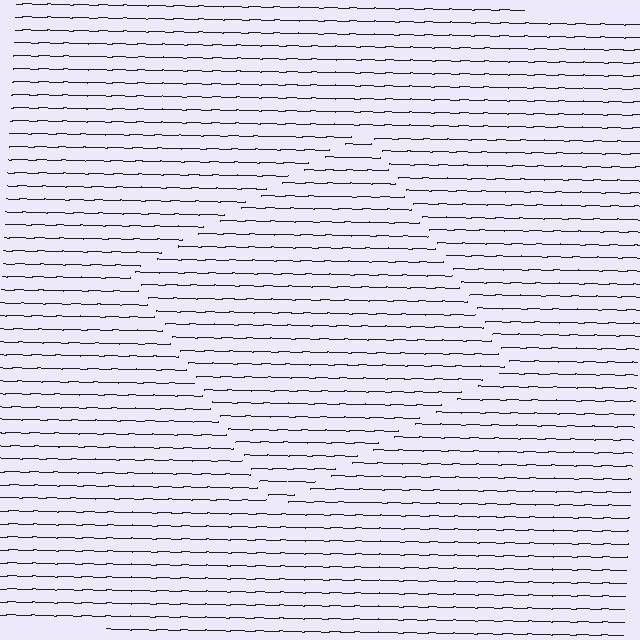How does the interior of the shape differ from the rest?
The interior of the shape contains the same grating, shifted by half a period — the contour is defined by the phase discontinuity where line-ends from the inner and outer gratings abut.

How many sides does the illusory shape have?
4 sides — the line-ends trace a square.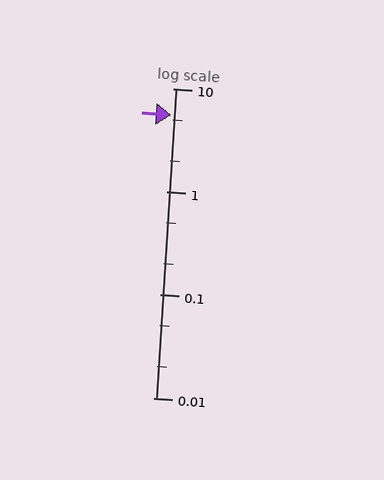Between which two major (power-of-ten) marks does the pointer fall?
The pointer is between 1 and 10.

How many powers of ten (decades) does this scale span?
The scale spans 3 decades, from 0.01 to 10.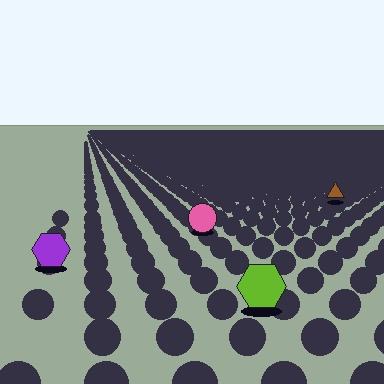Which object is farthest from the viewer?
The brown triangle is farthest from the viewer. It appears smaller and the ground texture around it is denser.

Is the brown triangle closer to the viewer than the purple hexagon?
No. The purple hexagon is closer — you can tell from the texture gradient: the ground texture is coarser near it.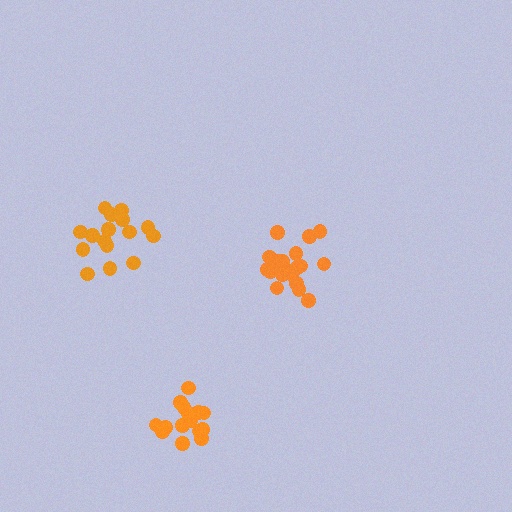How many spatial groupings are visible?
There are 3 spatial groupings.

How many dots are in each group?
Group 1: 20 dots, Group 2: 16 dots, Group 3: 15 dots (51 total).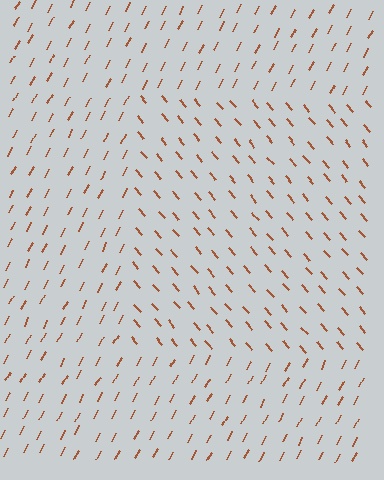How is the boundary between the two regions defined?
The boundary is defined purely by a change in line orientation (approximately 68 degrees difference). All lines are the same color and thickness.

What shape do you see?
I see a rectangle.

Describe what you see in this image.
The image is filled with small brown line segments. A rectangle region in the image has lines oriented differently from the surrounding lines, creating a visible texture boundary.